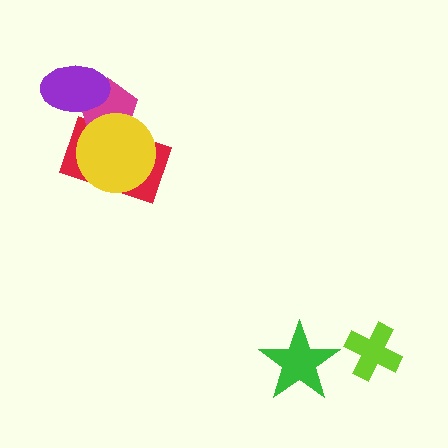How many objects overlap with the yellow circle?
2 objects overlap with the yellow circle.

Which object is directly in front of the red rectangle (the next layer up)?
The magenta pentagon is directly in front of the red rectangle.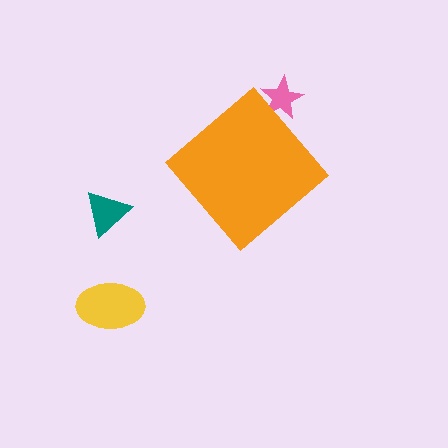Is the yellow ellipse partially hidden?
No, the yellow ellipse is fully visible.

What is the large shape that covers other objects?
An orange diamond.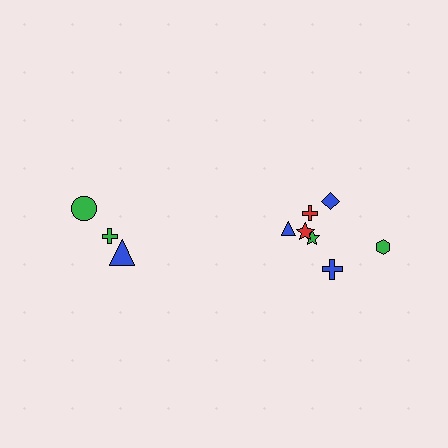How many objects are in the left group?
There are 3 objects.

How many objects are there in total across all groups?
There are 10 objects.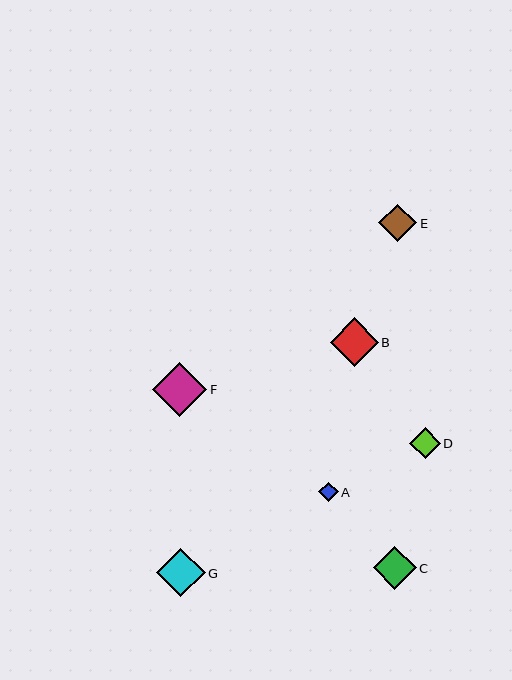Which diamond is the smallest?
Diamond A is the smallest with a size of approximately 19 pixels.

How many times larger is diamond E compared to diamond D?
Diamond E is approximately 1.2 times the size of diamond D.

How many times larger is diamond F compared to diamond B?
Diamond F is approximately 1.1 times the size of diamond B.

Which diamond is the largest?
Diamond F is the largest with a size of approximately 54 pixels.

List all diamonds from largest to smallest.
From largest to smallest: F, B, G, C, E, D, A.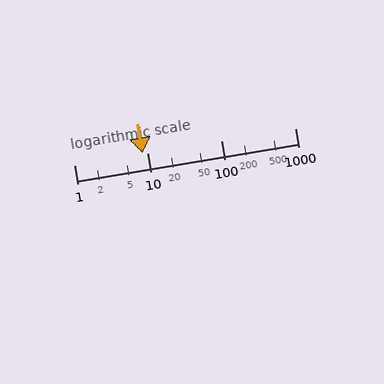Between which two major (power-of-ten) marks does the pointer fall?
The pointer is between 1 and 10.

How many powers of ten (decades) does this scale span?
The scale spans 3 decades, from 1 to 1000.